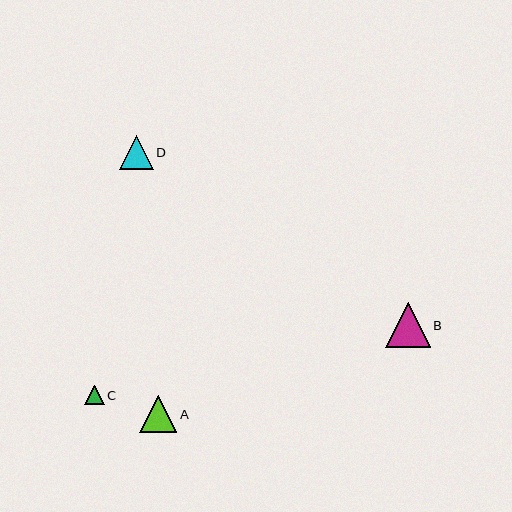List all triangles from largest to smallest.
From largest to smallest: B, A, D, C.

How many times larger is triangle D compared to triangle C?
Triangle D is approximately 1.8 times the size of triangle C.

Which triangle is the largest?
Triangle B is the largest with a size of approximately 45 pixels.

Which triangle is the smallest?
Triangle C is the smallest with a size of approximately 20 pixels.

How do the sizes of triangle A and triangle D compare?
Triangle A and triangle D are approximately the same size.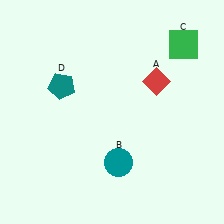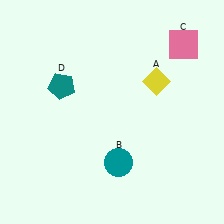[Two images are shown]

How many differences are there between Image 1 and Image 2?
There are 2 differences between the two images.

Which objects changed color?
A changed from red to yellow. C changed from green to pink.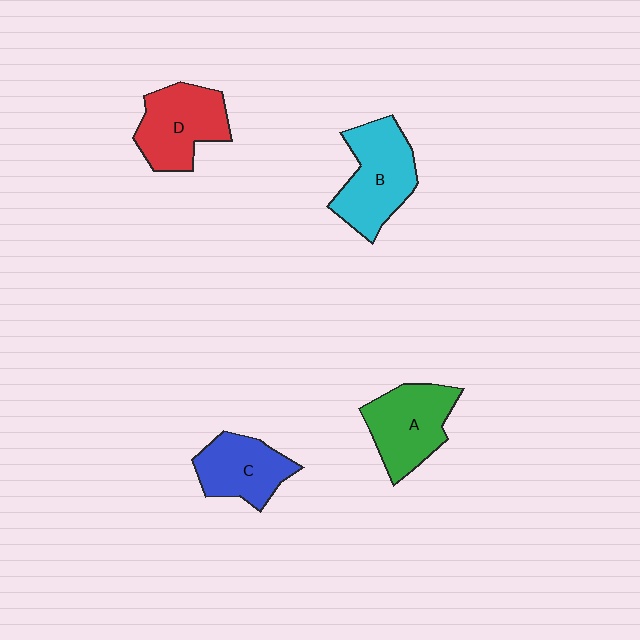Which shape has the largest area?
Shape B (cyan).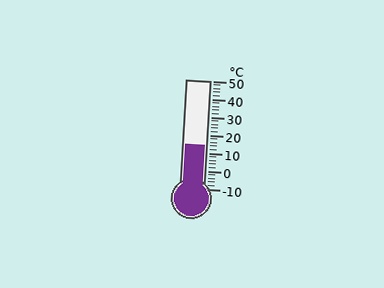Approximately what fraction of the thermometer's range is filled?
The thermometer is filled to approximately 40% of its range.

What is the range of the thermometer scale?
The thermometer scale ranges from -10°C to 50°C.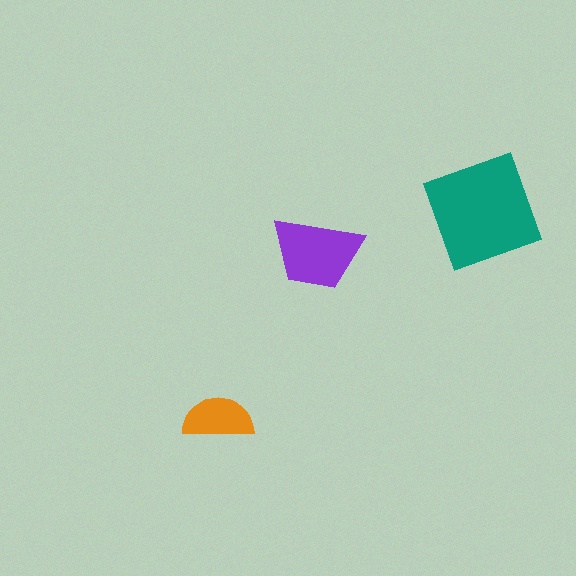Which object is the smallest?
The orange semicircle.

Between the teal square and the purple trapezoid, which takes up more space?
The teal square.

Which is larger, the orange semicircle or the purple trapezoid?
The purple trapezoid.